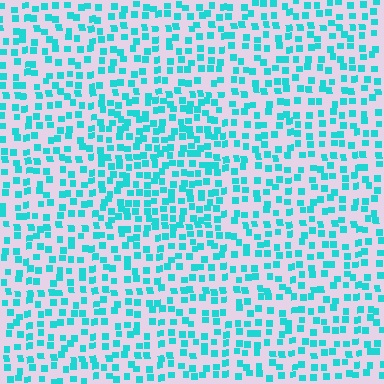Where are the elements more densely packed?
The elements are more densely packed inside the rectangle boundary.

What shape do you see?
I see a rectangle.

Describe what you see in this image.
The image contains small cyan elements arranged at two different densities. A rectangle-shaped region is visible where the elements are more densely packed than the surrounding area.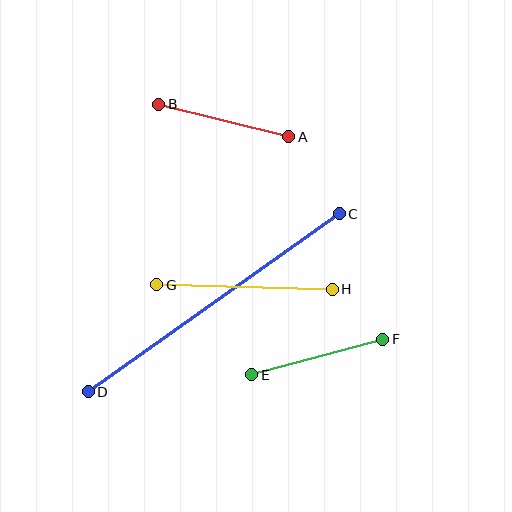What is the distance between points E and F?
The distance is approximately 136 pixels.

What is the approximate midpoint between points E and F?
The midpoint is at approximately (317, 357) pixels.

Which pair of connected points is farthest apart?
Points C and D are farthest apart.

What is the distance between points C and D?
The distance is approximately 308 pixels.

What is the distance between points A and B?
The distance is approximately 134 pixels.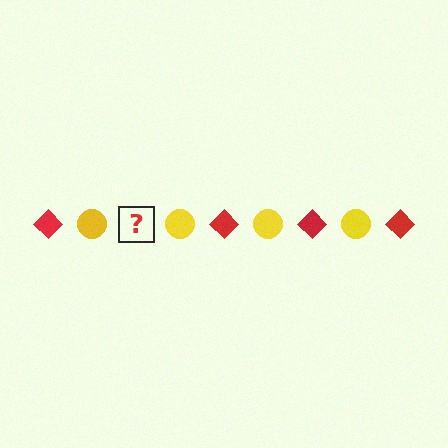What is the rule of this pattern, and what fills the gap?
The rule is that the pattern alternates between red diamond and yellow circle. The gap should be filled with a red diamond.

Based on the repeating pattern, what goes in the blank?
The blank should be a red diamond.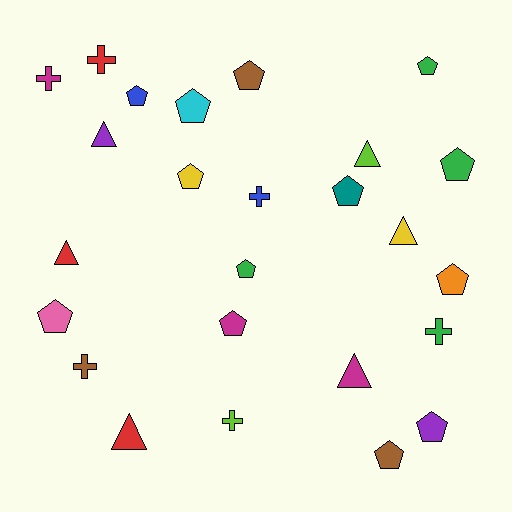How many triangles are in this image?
There are 6 triangles.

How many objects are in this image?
There are 25 objects.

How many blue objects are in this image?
There are 2 blue objects.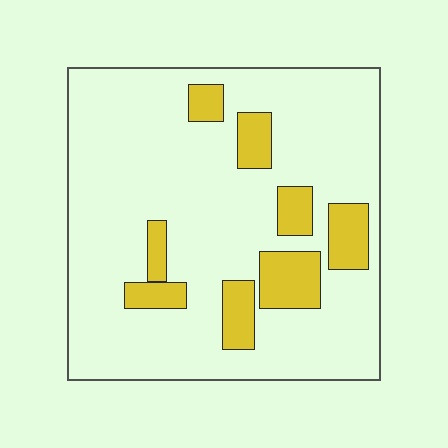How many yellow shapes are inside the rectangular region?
8.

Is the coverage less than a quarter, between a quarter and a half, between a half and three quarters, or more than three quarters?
Less than a quarter.